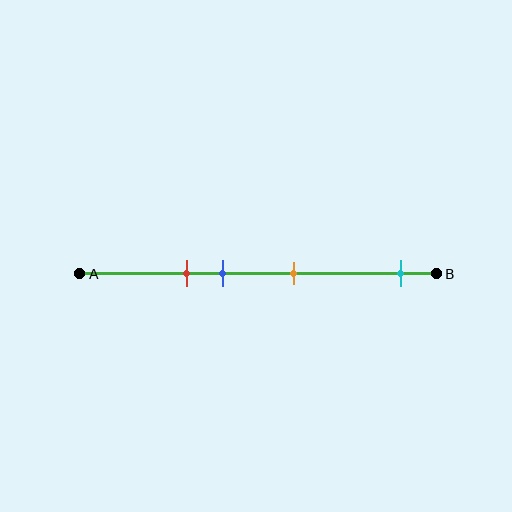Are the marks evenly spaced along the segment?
No, the marks are not evenly spaced.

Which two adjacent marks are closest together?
The red and blue marks are the closest adjacent pair.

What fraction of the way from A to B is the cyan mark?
The cyan mark is approximately 90% (0.9) of the way from A to B.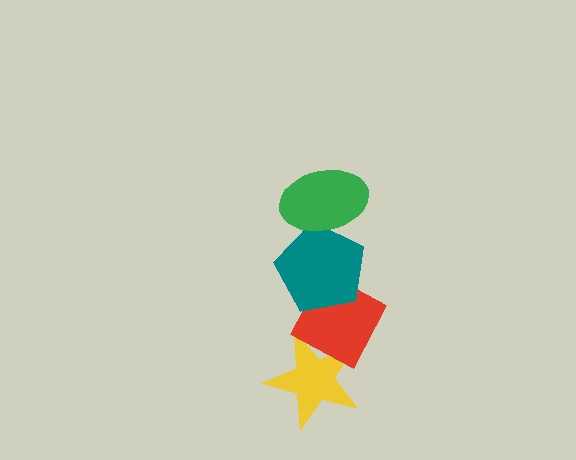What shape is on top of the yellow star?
The red diamond is on top of the yellow star.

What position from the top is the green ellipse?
The green ellipse is 1st from the top.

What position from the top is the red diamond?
The red diamond is 3rd from the top.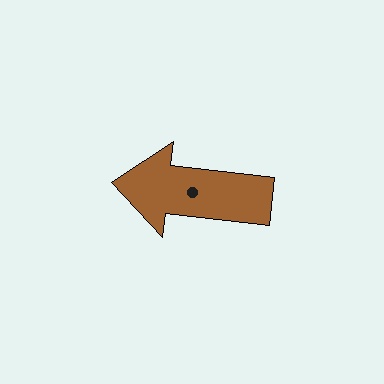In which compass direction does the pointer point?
West.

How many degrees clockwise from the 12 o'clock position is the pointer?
Approximately 277 degrees.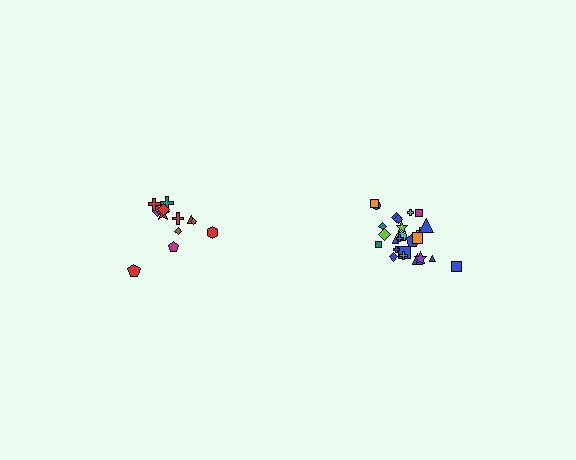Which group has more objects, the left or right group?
The right group.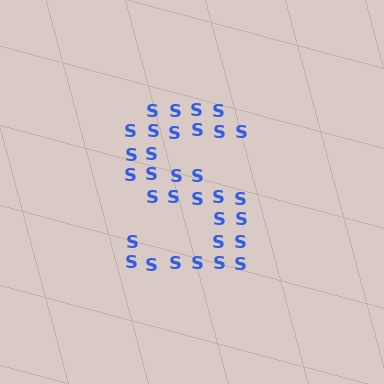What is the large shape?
The large shape is the letter S.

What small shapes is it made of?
It is made of small letter S's.